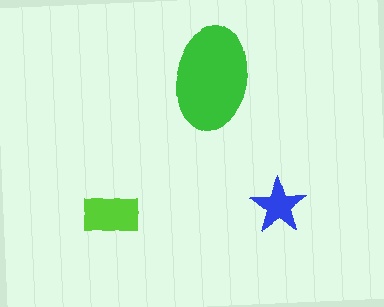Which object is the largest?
The green ellipse.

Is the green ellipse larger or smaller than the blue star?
Larger.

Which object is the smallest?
The blue star.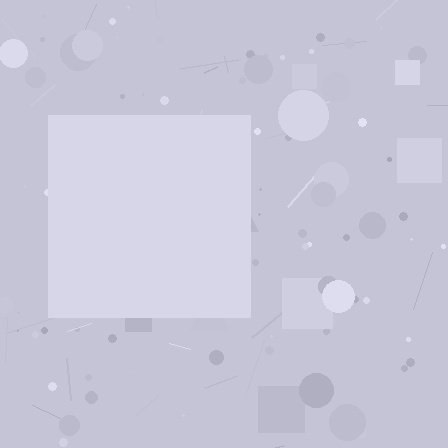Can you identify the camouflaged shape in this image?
The camouflaged shape is a square.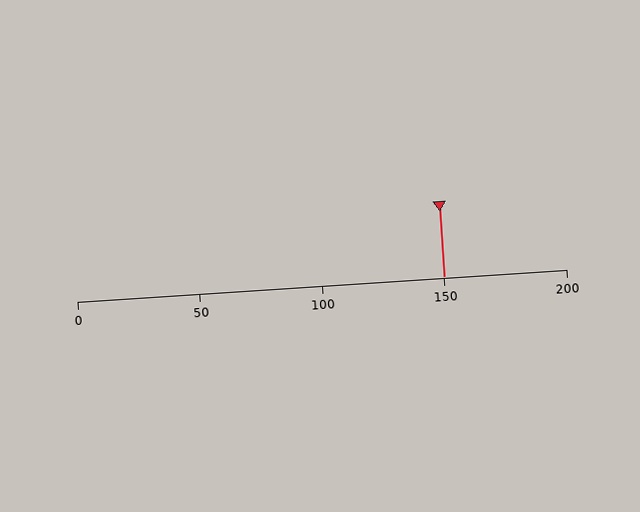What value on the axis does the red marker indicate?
The marker indicates approximately 150.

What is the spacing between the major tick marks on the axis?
The major ticks are spaced 50 apart.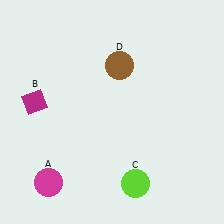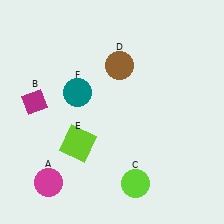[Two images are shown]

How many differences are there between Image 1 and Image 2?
There are 2 differences between the two images.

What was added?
A lime square (E), a teal circle (F) were added in Image 2.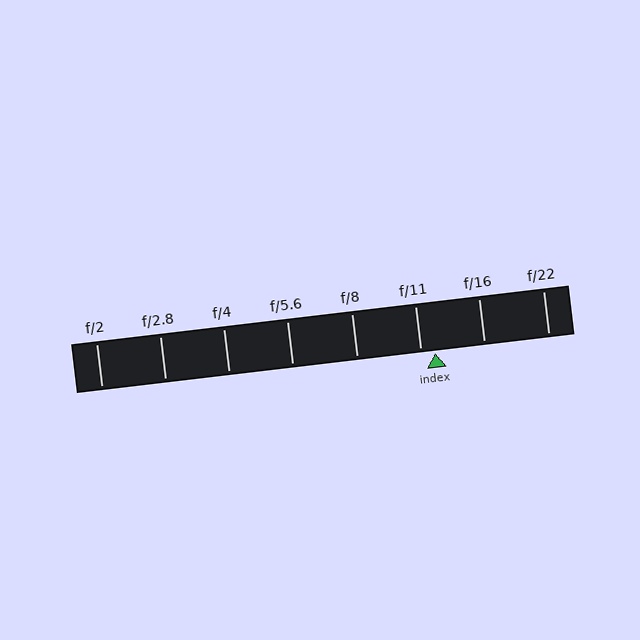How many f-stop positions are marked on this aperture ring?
There are 8 f-stop positions marked.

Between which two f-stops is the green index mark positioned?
The index mark is between f/11 and f/16.